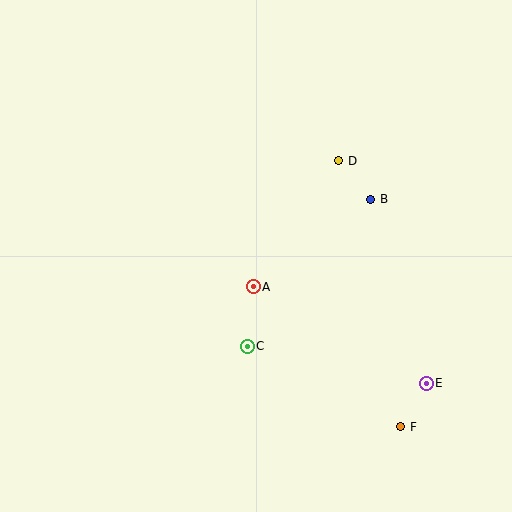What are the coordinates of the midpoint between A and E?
The midpoint between A and E is at (340, 335).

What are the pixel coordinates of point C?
Point C is at (247, 346).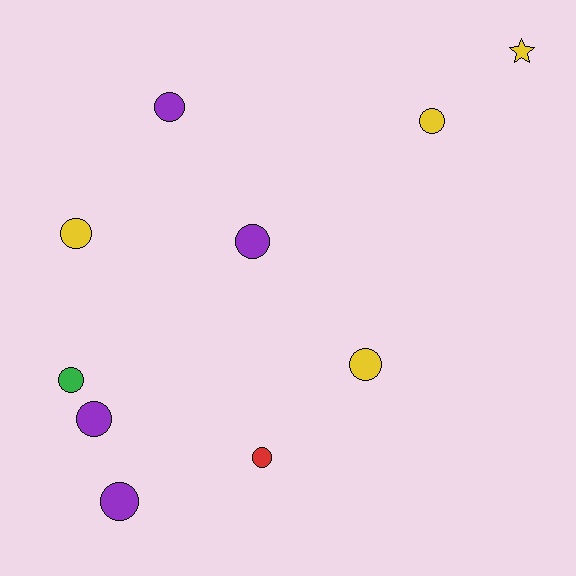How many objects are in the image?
There are 10 objects.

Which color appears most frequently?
Yellow, with 4 objects.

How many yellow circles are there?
There are 3 yellow circles.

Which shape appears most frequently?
Circle, with 9 objects.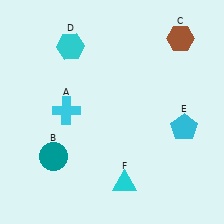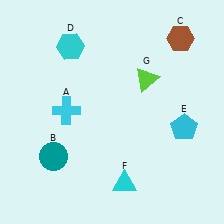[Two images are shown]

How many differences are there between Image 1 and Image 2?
There is 1 difference between the two images.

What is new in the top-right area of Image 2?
A lime triangle (G) was added in the top-right area of Image 2.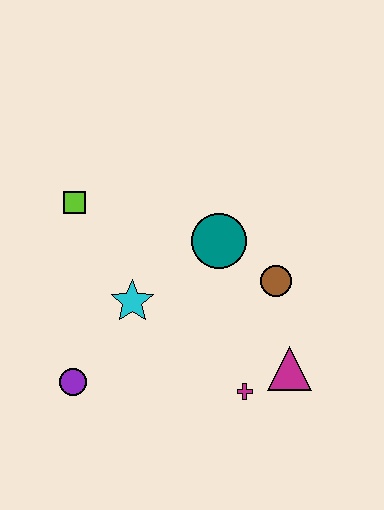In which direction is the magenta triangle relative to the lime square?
The magenta triangle is to the right of the lime square.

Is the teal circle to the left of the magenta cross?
Yes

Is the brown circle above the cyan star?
Yes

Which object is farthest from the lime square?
The magenta triangle is farthest from the lime square.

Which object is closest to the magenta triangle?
The magenta cross is closest to the magenta triangle.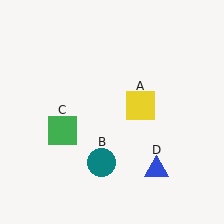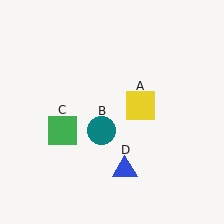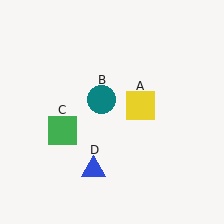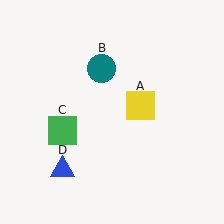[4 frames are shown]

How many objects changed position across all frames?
2 objects changed position: teal circle (object B), blue triangle (object D).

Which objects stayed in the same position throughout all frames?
Yellow square (object A) and green square (object C) remained stationary.